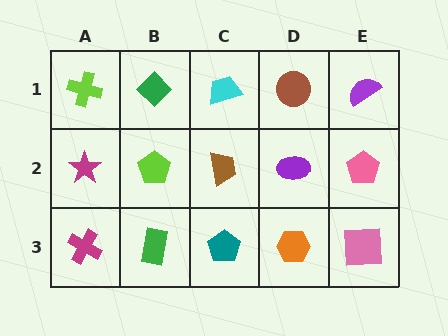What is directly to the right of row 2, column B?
A brown trapezoid.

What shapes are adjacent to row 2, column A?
A lime cross (row 1, column A), a magenta cross (row 3, column A), a lime pentagon (row 2, column B).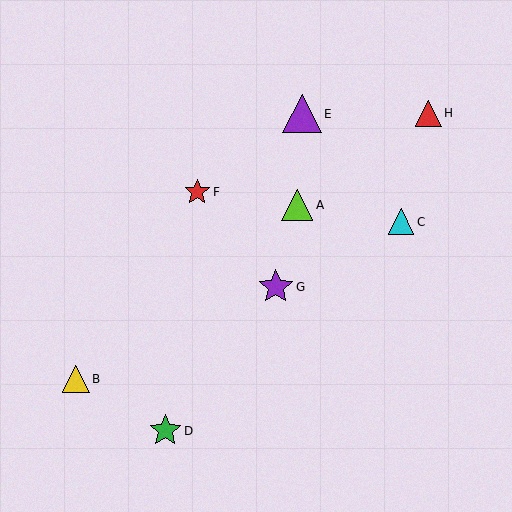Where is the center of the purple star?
The center of the purple star is at (276, 287).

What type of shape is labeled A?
Shape A is a lime triangle.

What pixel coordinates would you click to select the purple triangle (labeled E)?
Click at (302, 114) to select the purple triangle E.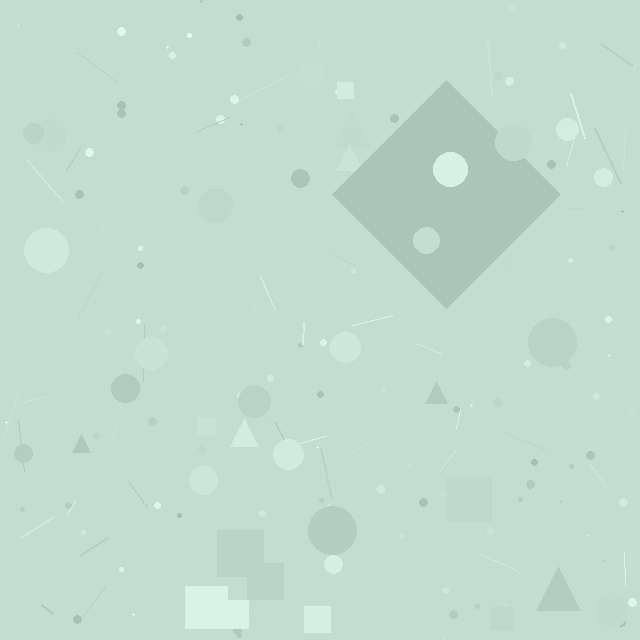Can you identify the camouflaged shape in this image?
The camouflaged shape is a diamond.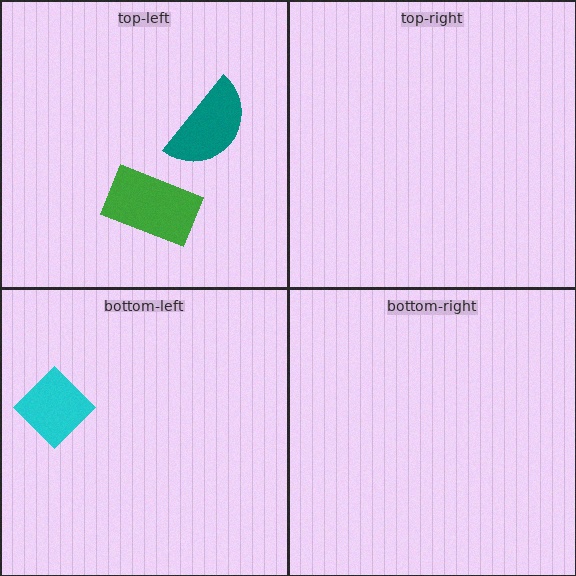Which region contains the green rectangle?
The top-left region.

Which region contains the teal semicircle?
The top-left region.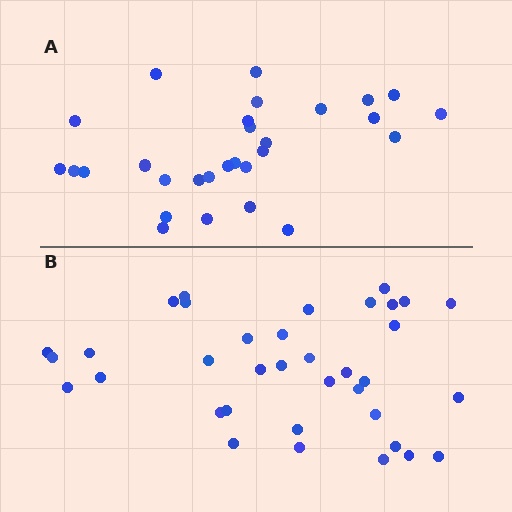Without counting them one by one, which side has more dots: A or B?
Region B (the bottom region) has more dots.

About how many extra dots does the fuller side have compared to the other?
Region B has roughly 8 or so more dots than region A.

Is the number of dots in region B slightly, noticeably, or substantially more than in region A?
Region B has only slightly more — the two regions are fairly close. The ratio is roughly 1.2 to 1.